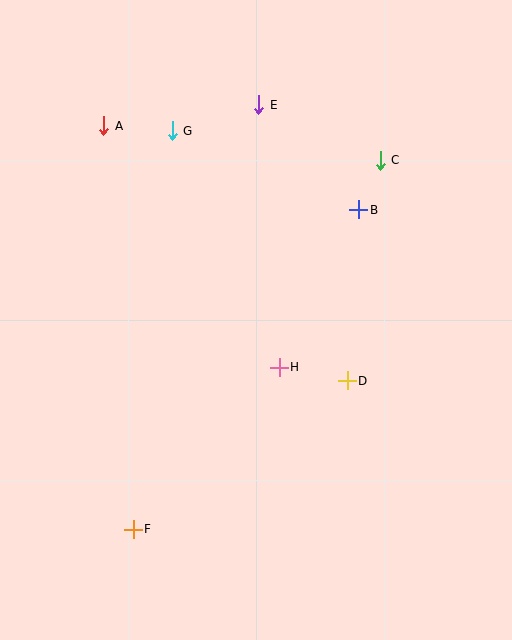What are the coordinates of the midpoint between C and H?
The midpoint between C and H is at (330, 264).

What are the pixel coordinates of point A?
Point A is at (104, 126).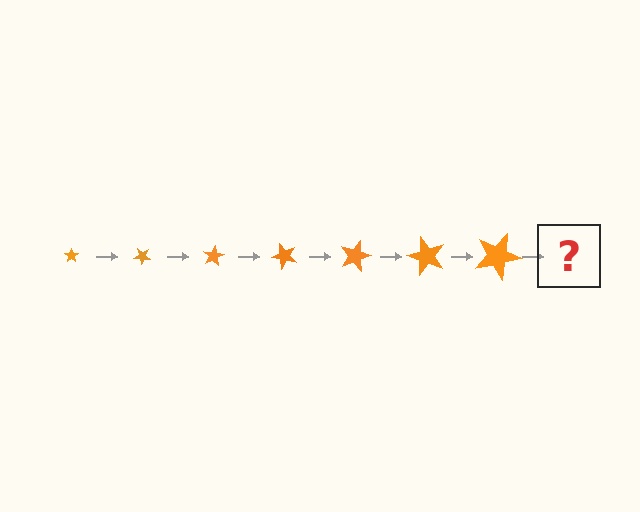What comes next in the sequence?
The next element should be a star, larger than the previous one and rotated 280 degrees from the start.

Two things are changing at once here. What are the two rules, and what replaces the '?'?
The two rules are that the star grows larger each step and it rotates 40 degrees each step. The '?' should be a star, larger than the previous one and rotated 280 degrees from the start.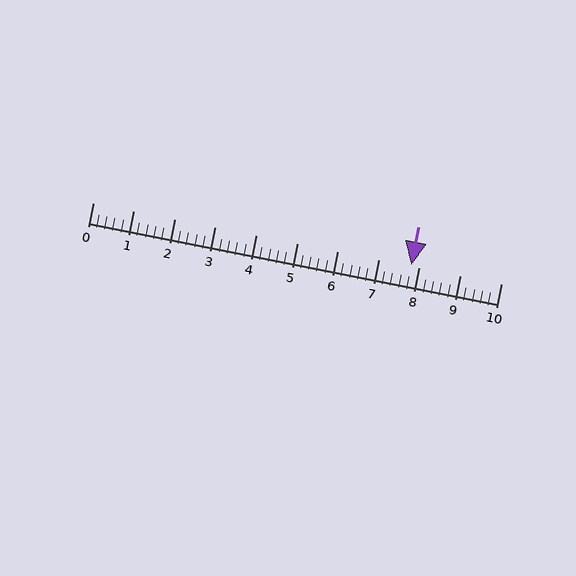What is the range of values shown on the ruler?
The ruler shows values from 0 to 10.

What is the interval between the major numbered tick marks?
The major tick marks are spaced 1 units apart.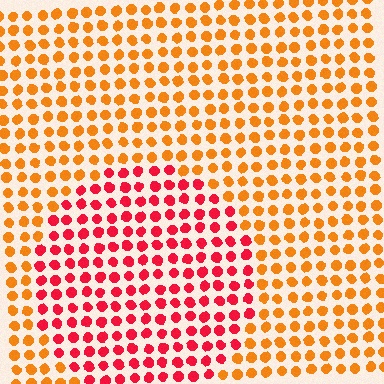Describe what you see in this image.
The image is filled with small orange elements in a uniform arrangement. A circle-shaped region is visible where the elements are tinted to a slightly different hue, forming a subtle color boundary.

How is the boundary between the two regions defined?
The boundary is defined purely by a slight shift in hue (about 41 degrees). Spacing, size, and orientation are identical on both sides.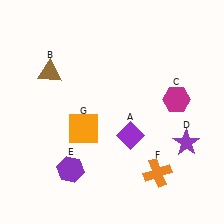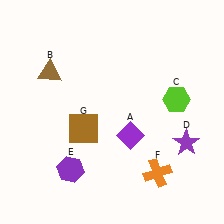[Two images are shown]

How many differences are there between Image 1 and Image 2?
There are 2 differences between the two images.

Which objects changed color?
C changed from magenta to lime. G changed from orange to brown.